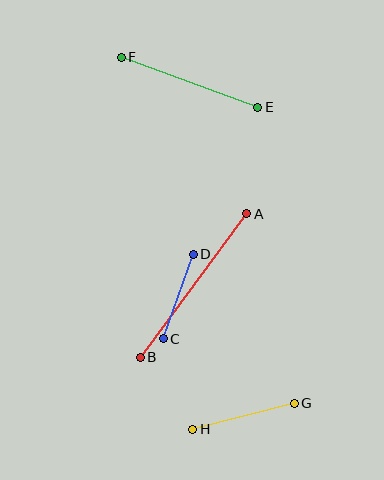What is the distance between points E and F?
The distance is approximately 145 pixels.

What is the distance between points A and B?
The distance is approximately 178 pixels.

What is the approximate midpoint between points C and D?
The midpoint is at approximately (178, 297) pixels.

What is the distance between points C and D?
The distance is approximately 90 pixels.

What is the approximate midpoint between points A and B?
The midpoint is at approximately (194, 285) pixels.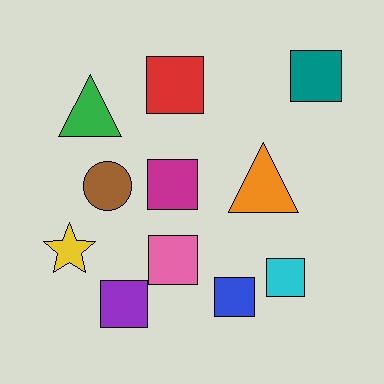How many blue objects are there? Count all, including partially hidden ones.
There is 1 blue object.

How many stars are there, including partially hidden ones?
There is 1 star.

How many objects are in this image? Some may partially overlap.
There are 11 objects.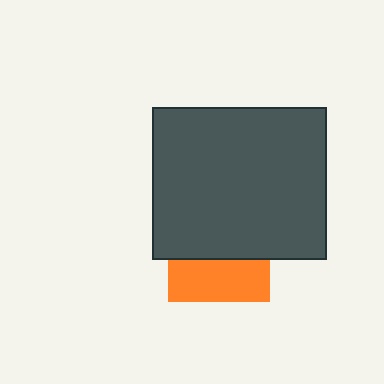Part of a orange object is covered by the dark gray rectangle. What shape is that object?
It is a square.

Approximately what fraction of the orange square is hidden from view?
Roughly 58% of the orange square is hidden behind the dark gray rectangle.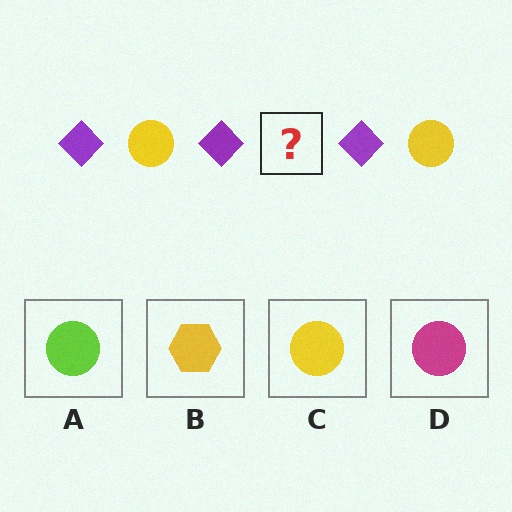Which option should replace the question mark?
Option C.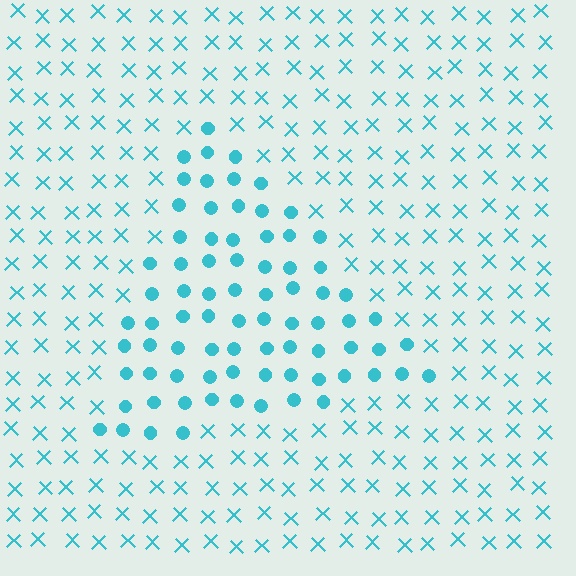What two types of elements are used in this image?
The image uses circles inside the triangle region and X marks outside it.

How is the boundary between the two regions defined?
The boundary is defined by a change in element shape: circles inside vs. X marks outside. All elements share the same color and spacing.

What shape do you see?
I see a triangle.